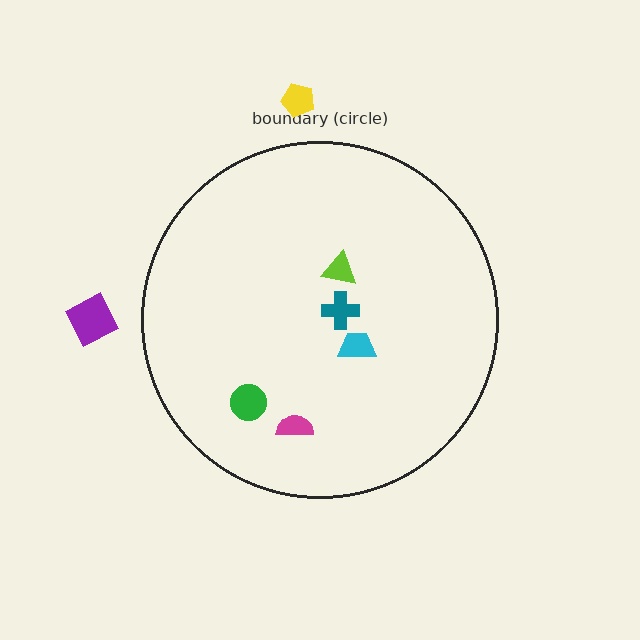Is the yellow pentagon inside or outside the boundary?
Outside.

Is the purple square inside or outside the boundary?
Outside.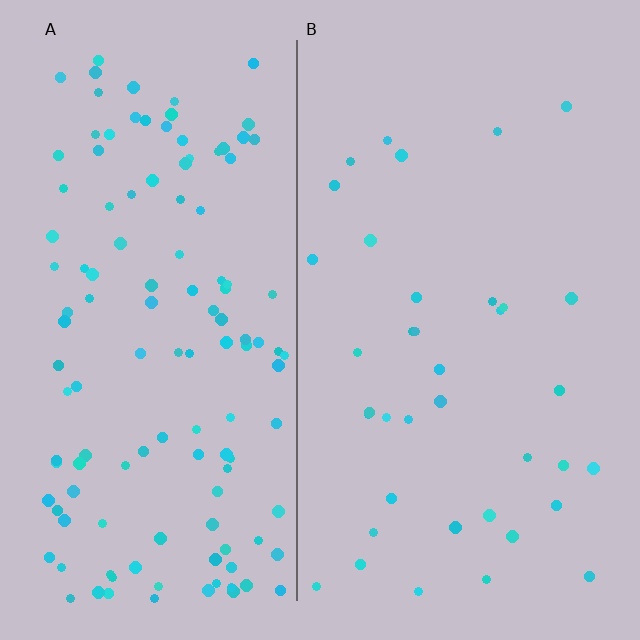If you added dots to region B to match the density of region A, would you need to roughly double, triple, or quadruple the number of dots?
Approximately triple.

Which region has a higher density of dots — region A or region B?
A (the left).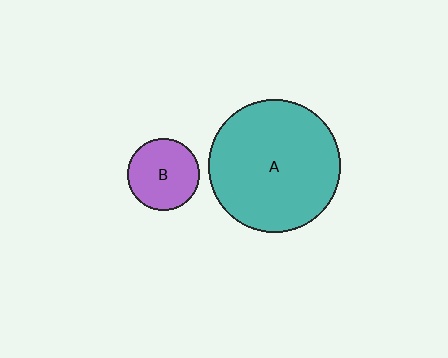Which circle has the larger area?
Circle A (teal).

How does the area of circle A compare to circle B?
Approximately 3.3 times.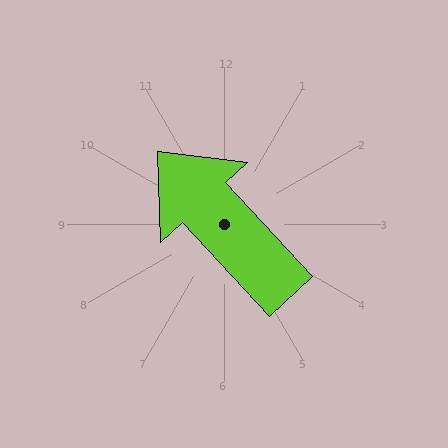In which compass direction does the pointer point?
Northwest.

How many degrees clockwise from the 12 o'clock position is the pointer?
Approximately 317 degrees.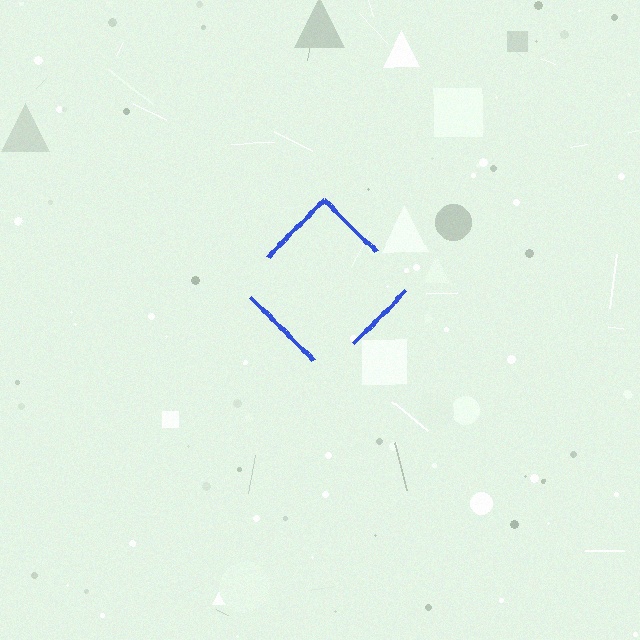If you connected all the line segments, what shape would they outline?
They would outline a diamond.